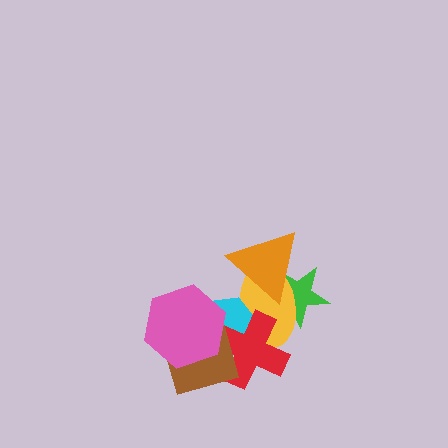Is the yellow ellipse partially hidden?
Yes, it is partially covered by another shape.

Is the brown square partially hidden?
Yes, it is partially covered by another shape.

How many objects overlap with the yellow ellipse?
4 objects overlap with the yellow ellipse.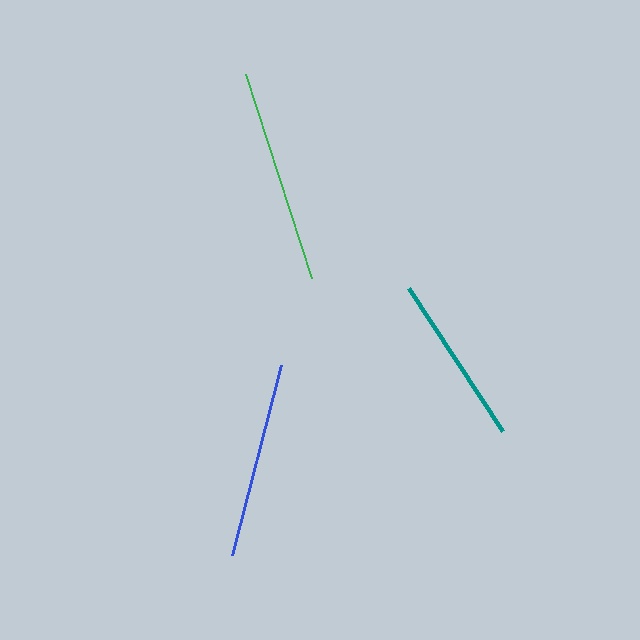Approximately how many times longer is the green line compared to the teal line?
The green line is approximately 1.3 times the length of the teal line.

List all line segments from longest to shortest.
From longest to shortest: green, blue, teal.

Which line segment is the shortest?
The teal line is the shortest at approximately 171 pixels.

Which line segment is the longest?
The green line is the longest at approximately 215 pixels.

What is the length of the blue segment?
The blue segment is approximately 196 pixels long.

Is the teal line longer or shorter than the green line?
The green line is longer than the teal line.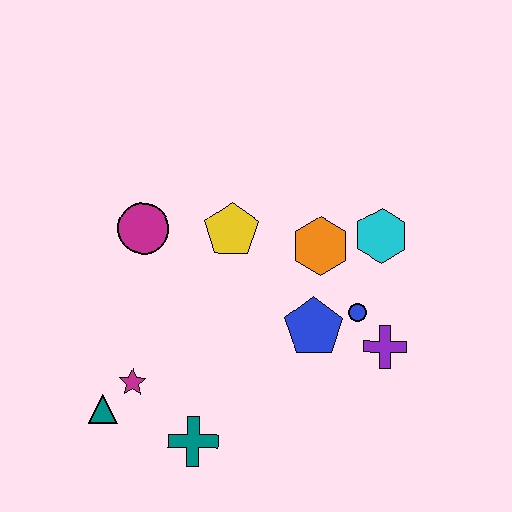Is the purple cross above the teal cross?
Yes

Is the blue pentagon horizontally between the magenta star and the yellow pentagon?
No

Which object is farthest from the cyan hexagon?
The teal triangle is farthest from the cyan hexagon.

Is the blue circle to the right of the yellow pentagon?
Yes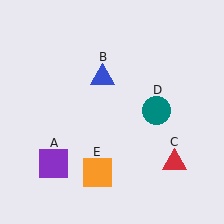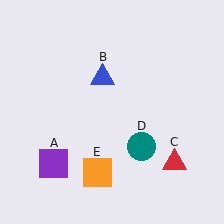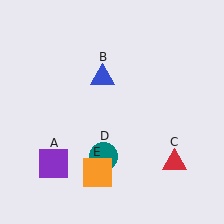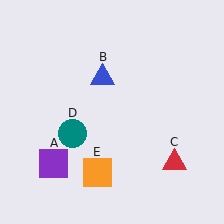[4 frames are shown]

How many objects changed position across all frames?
1 object changed position: teal circle (object D).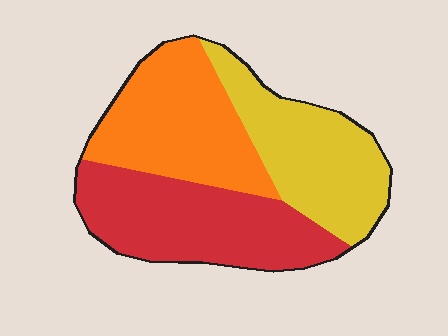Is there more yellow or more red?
Red.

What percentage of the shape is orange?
Orange covers roughly 35% of the shape.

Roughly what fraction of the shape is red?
Red covers around 35% of the shape.